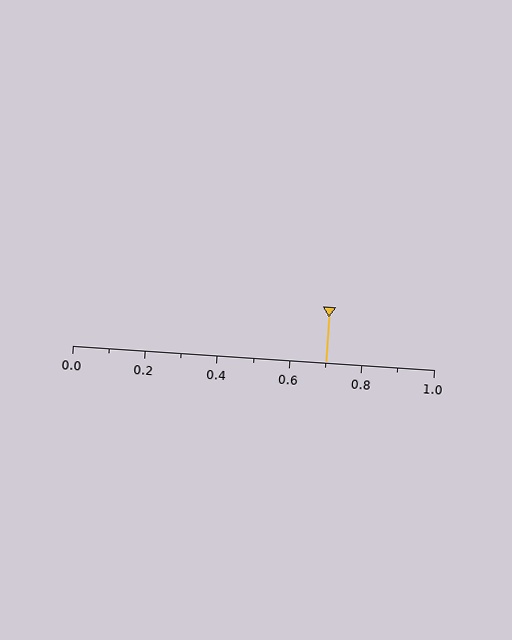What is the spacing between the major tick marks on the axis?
The major ticks are spaced 0.2 apart.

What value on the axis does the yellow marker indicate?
The marker indicates approximately 0.7.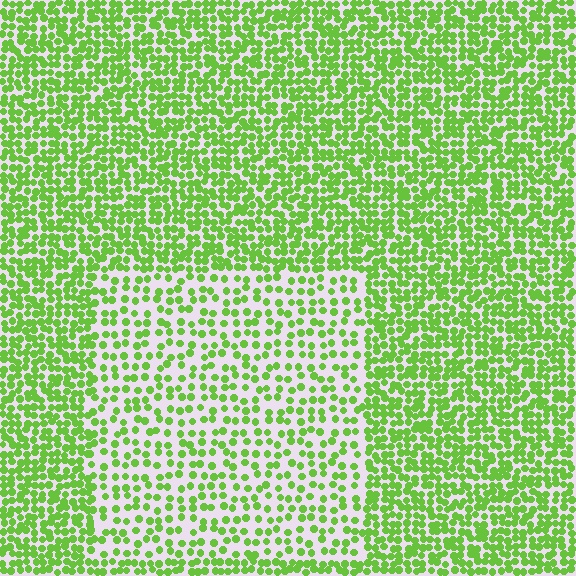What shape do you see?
I see a rectangle.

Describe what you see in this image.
The image contains small lime elements arranged at two different densities. A rectangle-shaped region is visible where the elements are less densely packed than the surrounding area.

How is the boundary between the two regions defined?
The boundary is defined by a change in element density (approximately 2.0x ratio). All elements are the same color, size, and shape.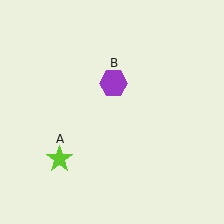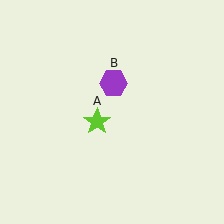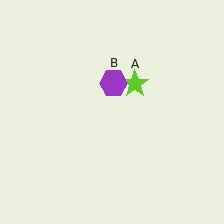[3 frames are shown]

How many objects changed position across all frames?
1 object changed position: lime star (object A).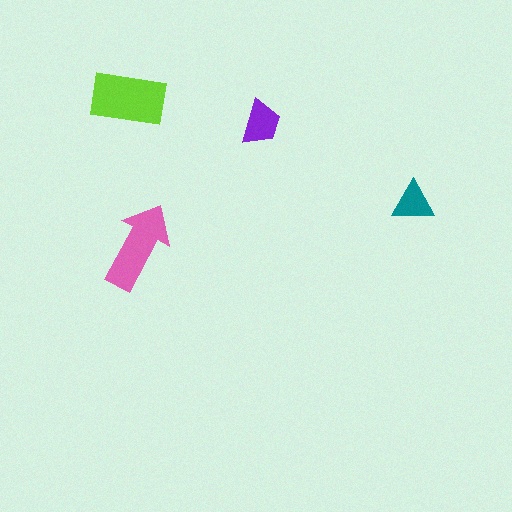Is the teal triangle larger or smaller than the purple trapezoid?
Smaller.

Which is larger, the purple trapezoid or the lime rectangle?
The lime rectangle.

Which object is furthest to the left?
The lime rectangle is leftmost.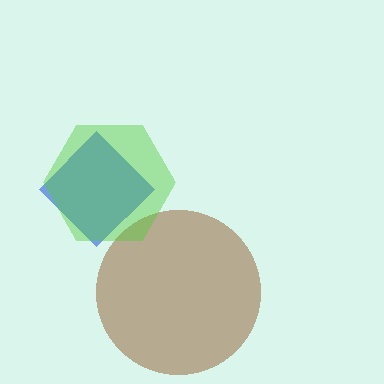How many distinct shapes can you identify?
There are 3 distinct shapes: a blue diamond, a brown circle, a lime hexagon.